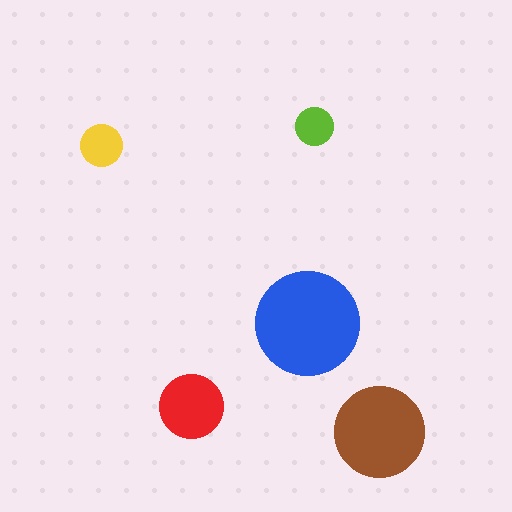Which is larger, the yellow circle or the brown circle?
The brown one.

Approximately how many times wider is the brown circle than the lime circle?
About 2.5 times wider.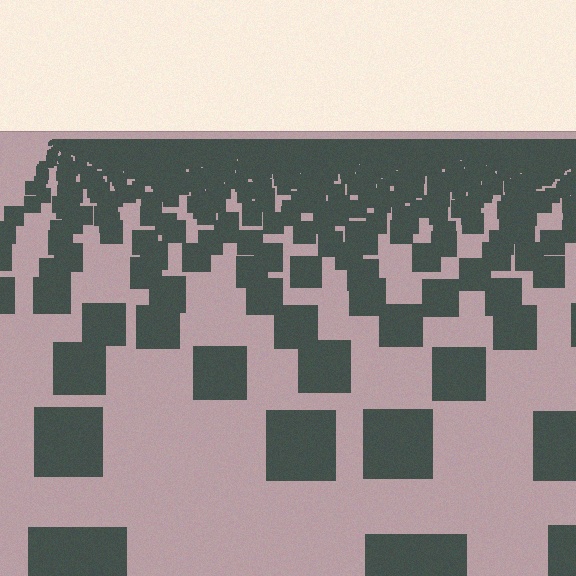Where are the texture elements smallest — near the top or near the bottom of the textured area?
Near the top.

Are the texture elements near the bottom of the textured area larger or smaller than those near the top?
Larger. Near the bottom, elements are closer to the viewer and appear at a bigger on-screen size.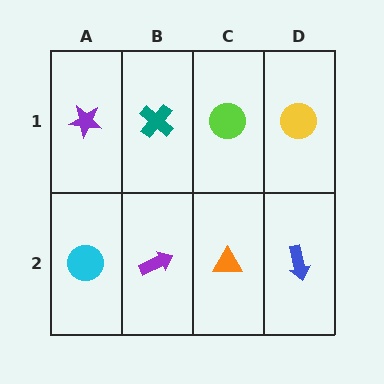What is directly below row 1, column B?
A purple arrow.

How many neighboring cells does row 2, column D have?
2.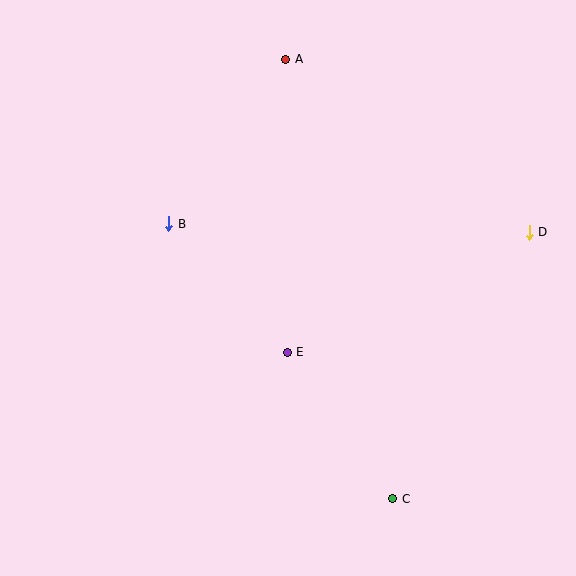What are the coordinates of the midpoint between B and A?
The midpoint between B and A is at (227, 142).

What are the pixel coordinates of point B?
Point B is at (169, 224).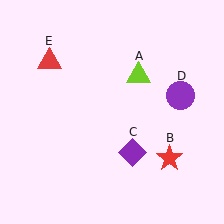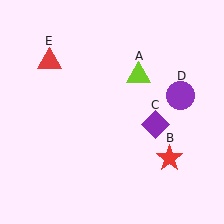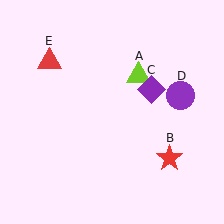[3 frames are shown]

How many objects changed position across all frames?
1 object changed position: purple diamond (object C).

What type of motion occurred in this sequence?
The purple diamond (object C) rotated counterclockwise around the center of the scene.